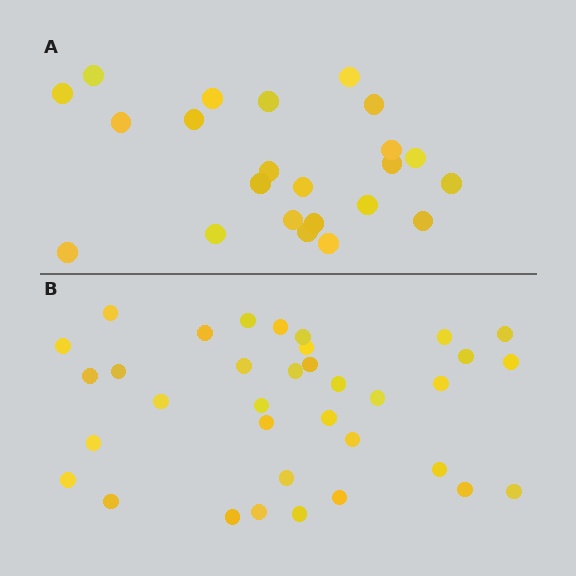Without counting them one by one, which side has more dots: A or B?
Region B (the bottom region) has more dots.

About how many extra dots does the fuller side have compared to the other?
Region B has roughly 12 or so more dots than region A.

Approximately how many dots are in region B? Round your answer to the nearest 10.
About 40 dots. (The exact count is 35, which rounds to 40.)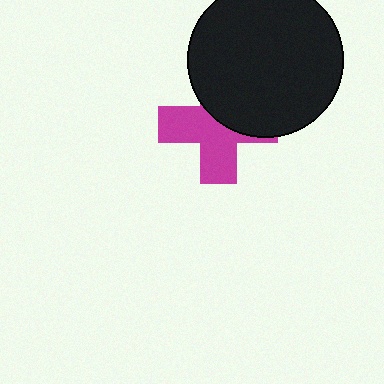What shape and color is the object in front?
The object in front is a black circle.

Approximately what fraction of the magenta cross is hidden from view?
Roughly 45% of the magenta cross is hidden behind the black circle.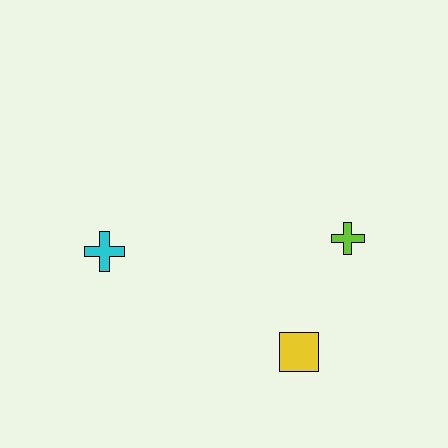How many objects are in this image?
There are 3 objects.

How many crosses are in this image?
There are 2 crosses.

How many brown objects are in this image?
There are no brown objects.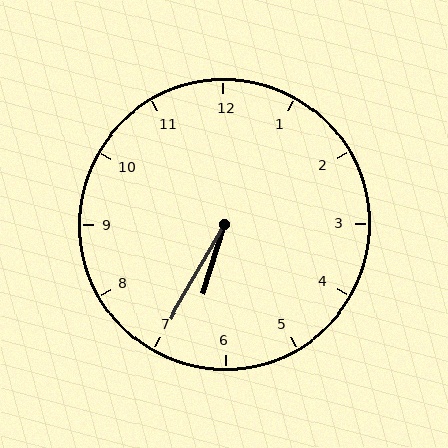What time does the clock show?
6:35.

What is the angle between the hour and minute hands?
Approximately 12 degrees.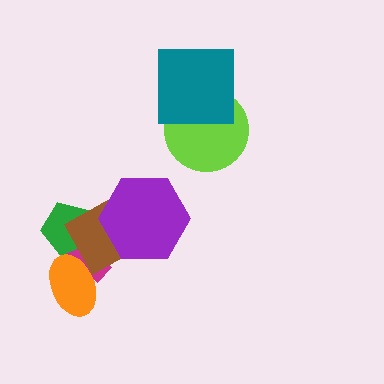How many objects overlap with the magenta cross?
3 objects overlap with the magenta cross.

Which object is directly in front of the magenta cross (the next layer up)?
The green pentagon is directly in front of the magenta cross.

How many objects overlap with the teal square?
1 object overlaps with the teal square.